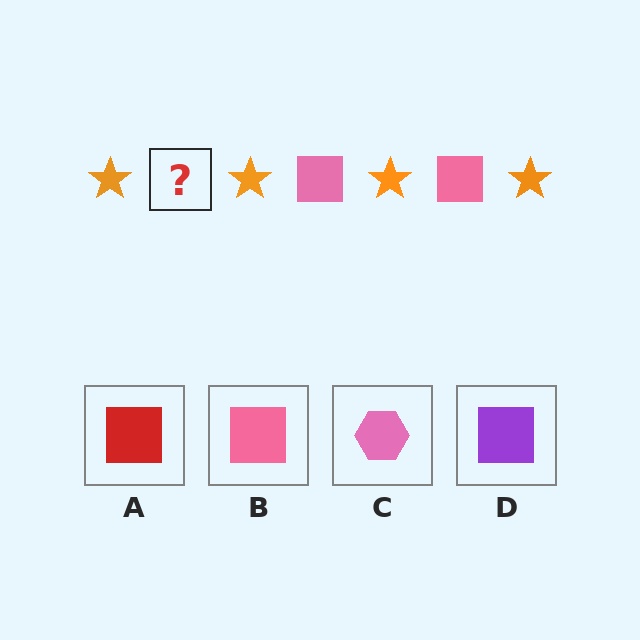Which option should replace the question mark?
Option B.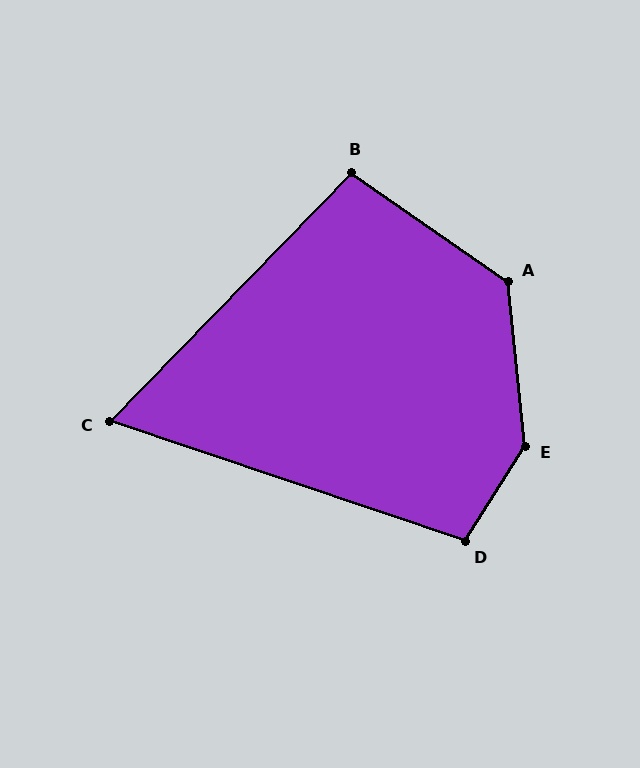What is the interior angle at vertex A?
Approximately 131 degrees (obtuse).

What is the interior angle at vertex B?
Approximately 99 degrees (obtuse).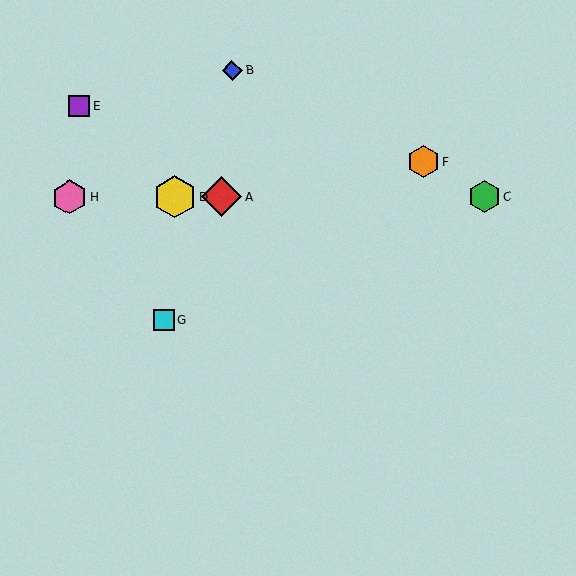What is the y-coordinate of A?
Object A is at y≈197.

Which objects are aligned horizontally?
Objects A, C, D, H are aligned horizontally.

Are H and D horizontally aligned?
Yes, both are at y≈197.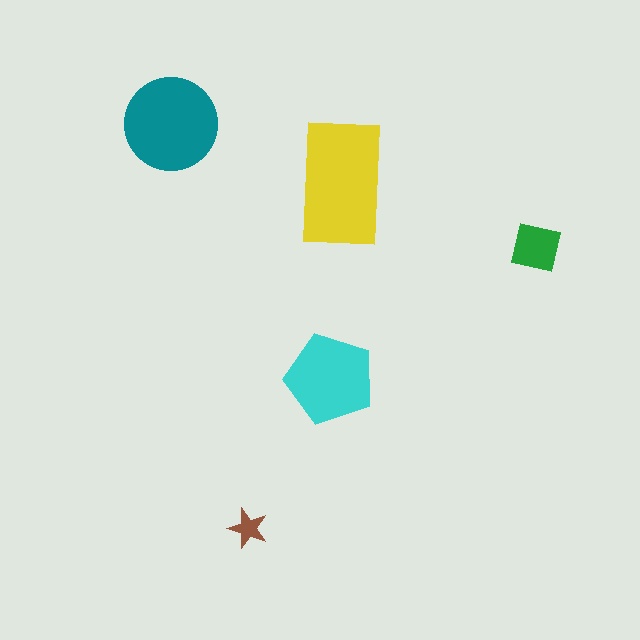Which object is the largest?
The yellow rectangle.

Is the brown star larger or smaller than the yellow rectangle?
Smaller.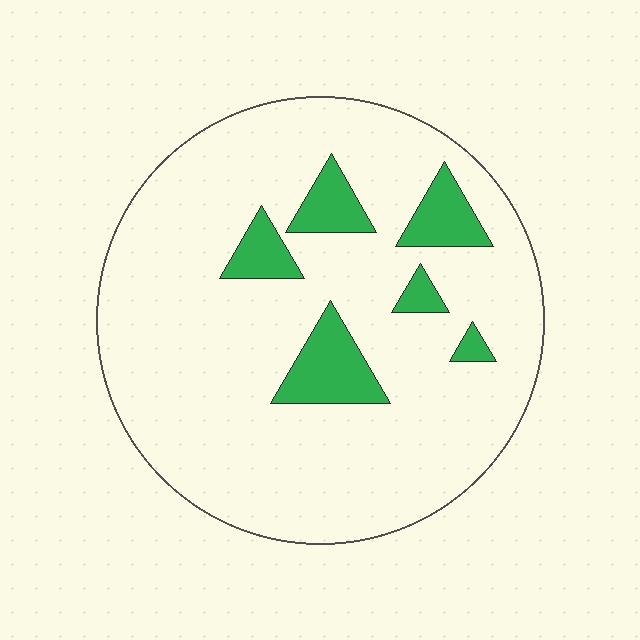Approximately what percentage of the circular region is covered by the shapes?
Approximately 15%.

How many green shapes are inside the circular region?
6.